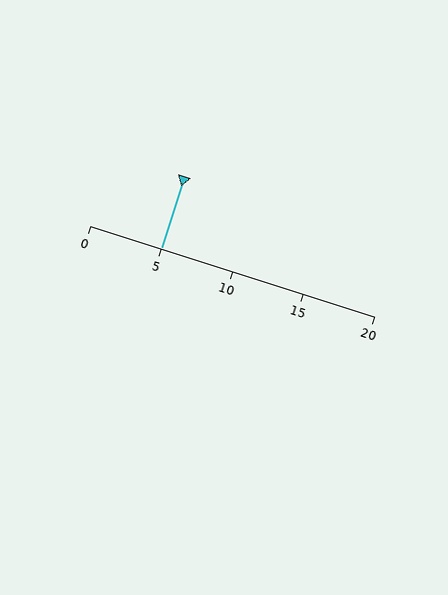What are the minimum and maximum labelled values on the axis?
The axis runs from 0 to 20.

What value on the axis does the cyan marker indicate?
The marker indicates approximately 5.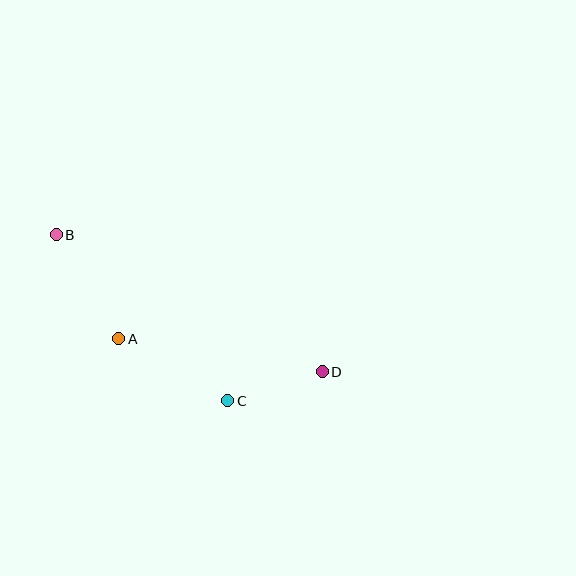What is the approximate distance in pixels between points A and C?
The distance between A and C is approximately 126 pixels.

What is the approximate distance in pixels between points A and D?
The distance between A and D is approximately 206 pixels.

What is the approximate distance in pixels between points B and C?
The distance between B and C is approximately 239 pixels.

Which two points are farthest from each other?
Points B and D are farthest from each other.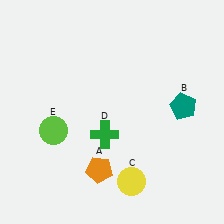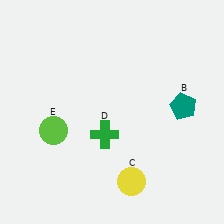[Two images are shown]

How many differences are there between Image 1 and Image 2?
There is 1 difference between the two images.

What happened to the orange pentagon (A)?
The orange pentagon (A) was removed in Image 2. It was in the bottom-left area of Image 1.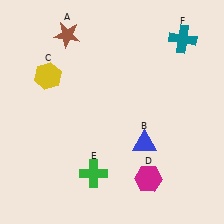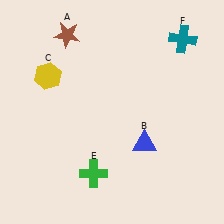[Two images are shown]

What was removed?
The magenta hexagon (D) was removed in Image 2.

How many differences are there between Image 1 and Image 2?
There is 1 difference between the two images.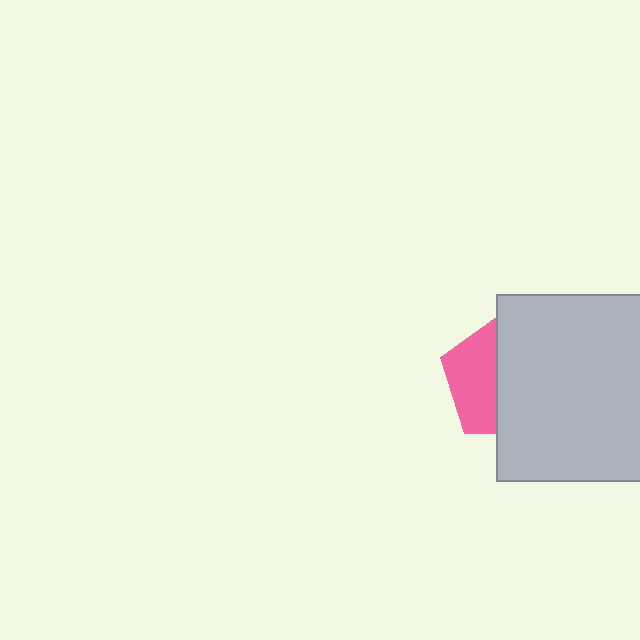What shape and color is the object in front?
The object in front is a light gray square.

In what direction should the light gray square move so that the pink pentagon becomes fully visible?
The light gray square should move right. That is the shortest direction to clear the overlap and leave the pink pentagon fully visible.